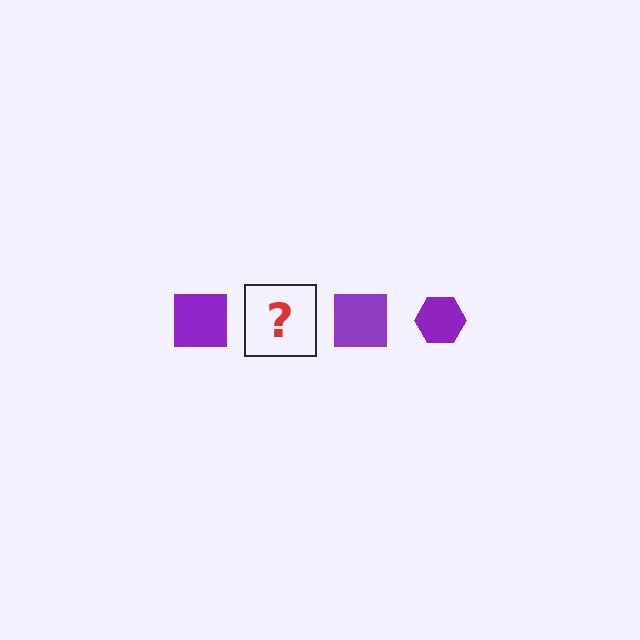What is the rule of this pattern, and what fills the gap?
The rule is that the pattern cycles through square, hexagon shapes in purple. The gap should be filled with a purple hexagon.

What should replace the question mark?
The question mark should be replaced with a purple hexagon.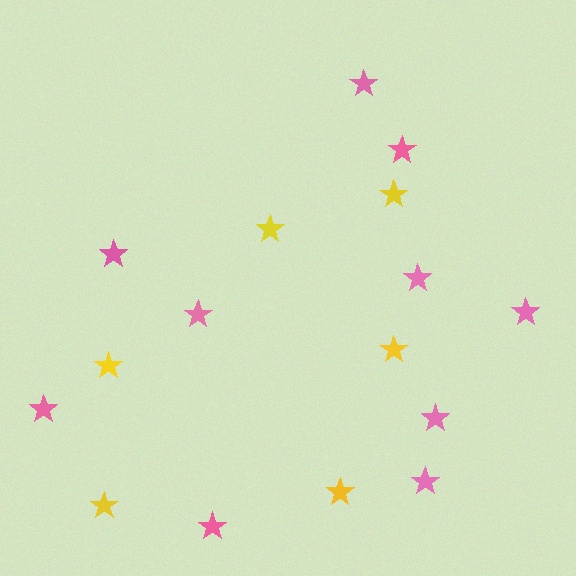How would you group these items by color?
There are 2 groups: one group of yellow stars (6) and one group of pink stars (10).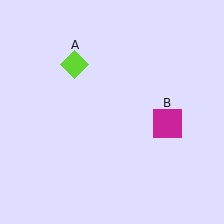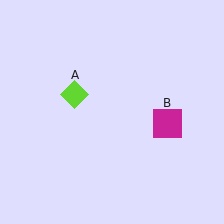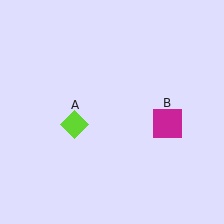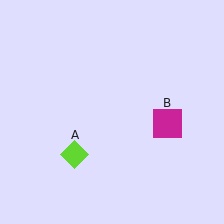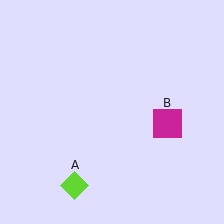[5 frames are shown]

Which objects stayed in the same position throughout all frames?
Magenta square (object B) remained stationary.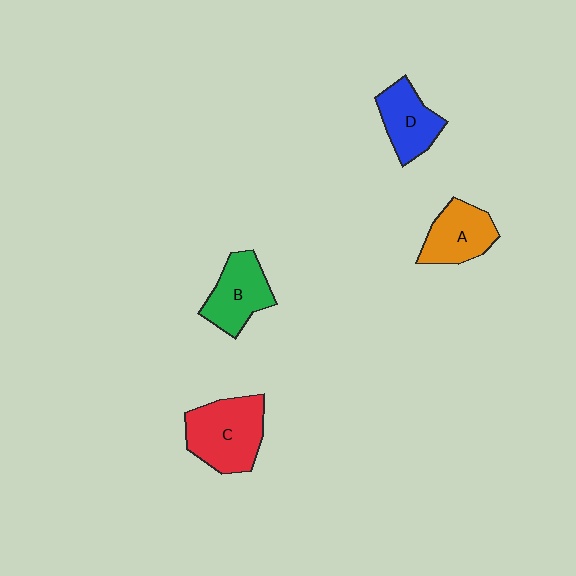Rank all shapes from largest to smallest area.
From largest to smallest: C (red), B (green), A (orange), D (blue).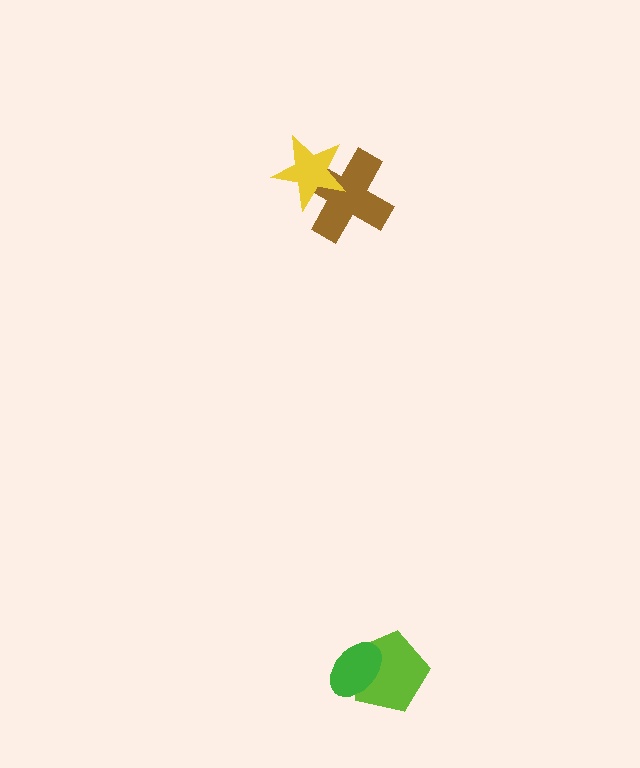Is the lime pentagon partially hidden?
Yes, it is partially covered by another shape.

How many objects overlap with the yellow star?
1 object overlaps with the yellow star.